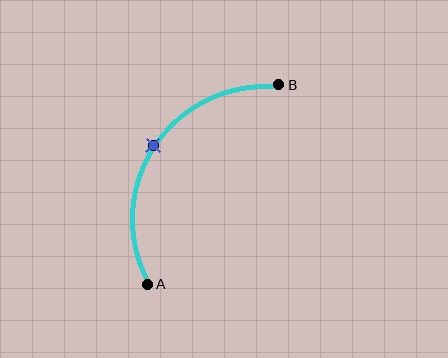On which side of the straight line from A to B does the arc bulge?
The arc bulges to the left of the straight line connecting A and B.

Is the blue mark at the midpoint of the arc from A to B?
Yes. The blue mark lies on the arc at equal arc-length from both A and B — it is the arc midpoint.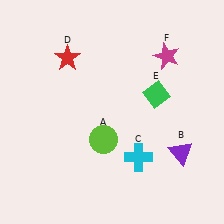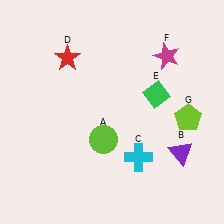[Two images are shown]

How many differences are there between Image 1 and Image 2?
There is 1 difference between the two images.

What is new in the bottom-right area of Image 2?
A lime pentagon (G) was added in the bottom-right area of Image 2.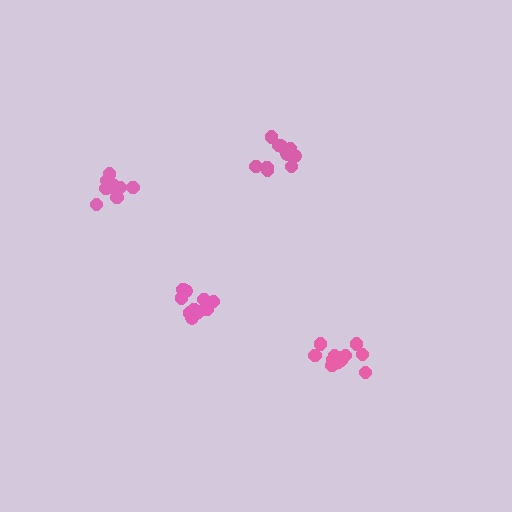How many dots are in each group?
Group 1: 13 dots, Group 2: 11 dots, Group 3: 10 dots, Group 4: 12 dots (46 total).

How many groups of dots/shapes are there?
There are 4 groups.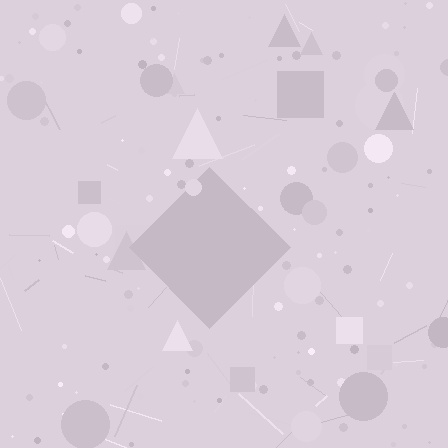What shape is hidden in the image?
A diamond is hidden in the image.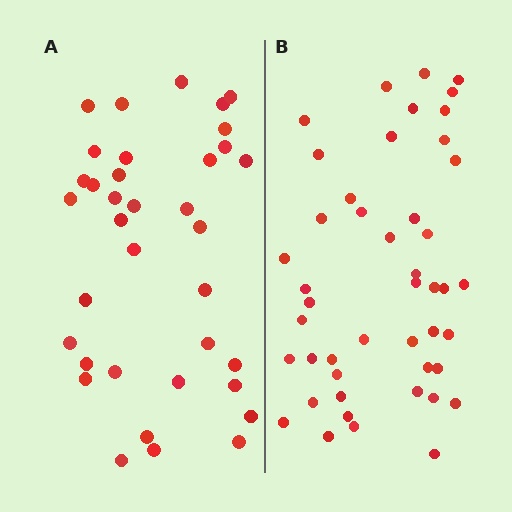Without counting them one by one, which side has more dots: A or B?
Region B (the right region) has more dots.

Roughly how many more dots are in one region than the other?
Region B has roughly 10 or so more dots than region A.